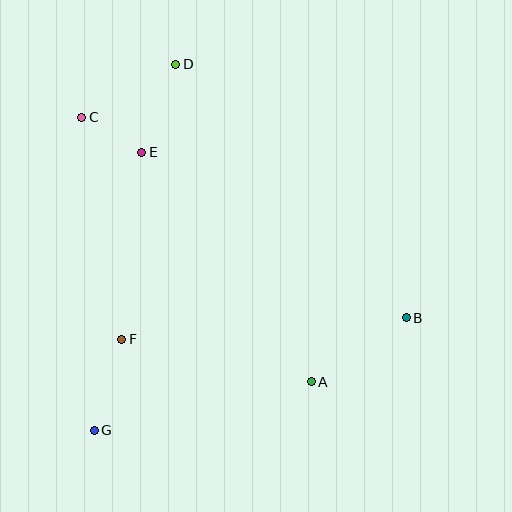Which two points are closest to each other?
Points C and E are closest to each other.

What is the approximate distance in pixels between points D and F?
The distance between D and F is approximately 280 pixels.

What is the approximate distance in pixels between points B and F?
The distance between B and F is approximately 285 pixels.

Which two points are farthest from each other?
Points B and C are farthest from each other.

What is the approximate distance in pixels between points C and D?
The distance between C and D is approximately 108 pixels.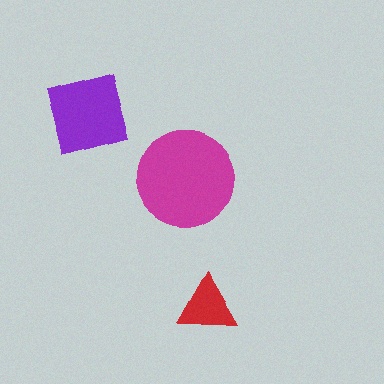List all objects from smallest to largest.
The red triangle, the purple square, the magenta circle.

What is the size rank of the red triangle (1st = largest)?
3rd.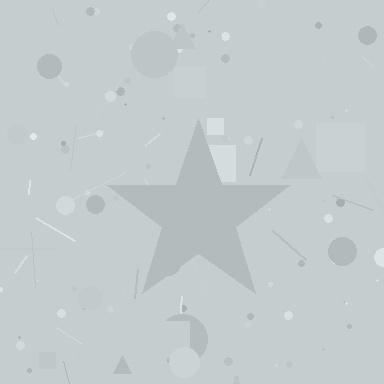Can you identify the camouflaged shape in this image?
The camouflaged shape is a star.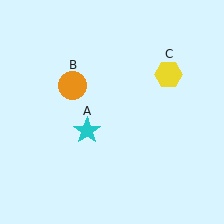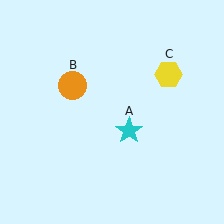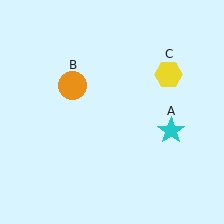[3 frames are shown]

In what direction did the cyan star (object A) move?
The cyan star (object A) moved right.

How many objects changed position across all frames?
1 object changed position: cyan star (object A).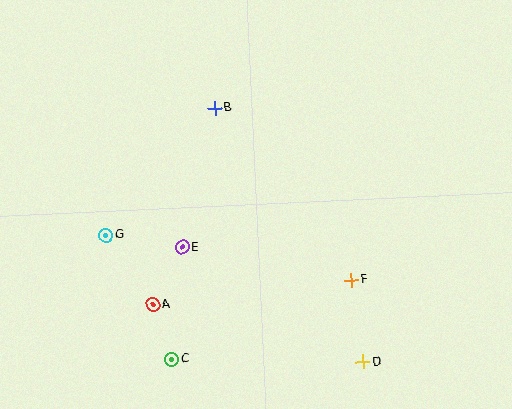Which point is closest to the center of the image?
Point E at (182, 247) is closest to the center.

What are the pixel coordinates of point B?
Point B is at (215, 108).